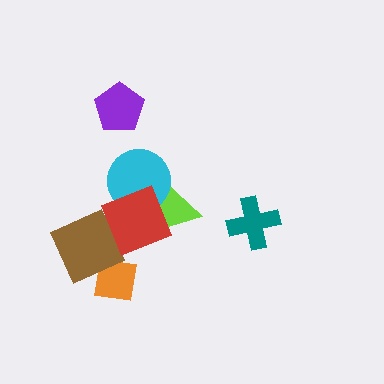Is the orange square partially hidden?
Yes, it is partially covered by another shape.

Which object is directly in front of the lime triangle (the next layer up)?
The cyan circle is directly in front of the lime triangle.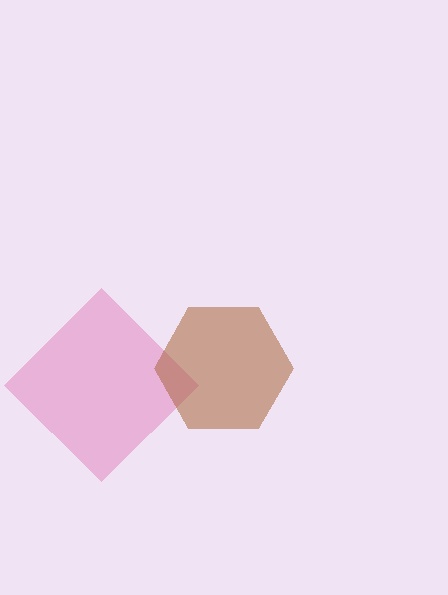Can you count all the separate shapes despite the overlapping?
Yes, there are 2 separate shapes.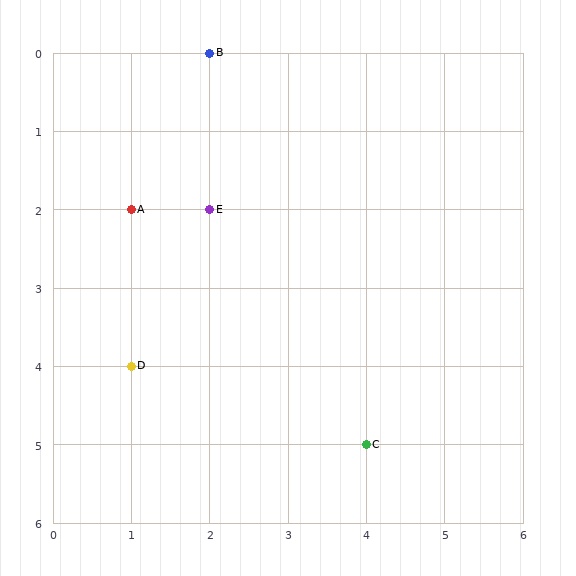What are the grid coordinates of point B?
Point B is at grid coordinates (2, 0).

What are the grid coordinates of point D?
Point D is at grid coordinates (1, 4).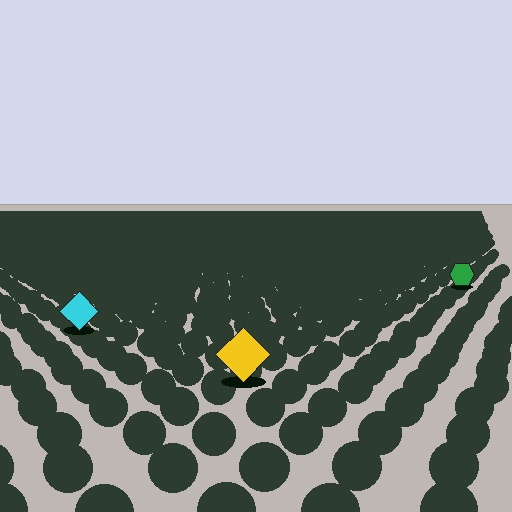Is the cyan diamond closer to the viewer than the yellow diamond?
No. The yellow diamond is closer — you can tell from the texture gradient: the ground texture is coarser near it.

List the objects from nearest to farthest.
From nearest to farthest: the yellow diamond, the cyan diamond, the green hexagon.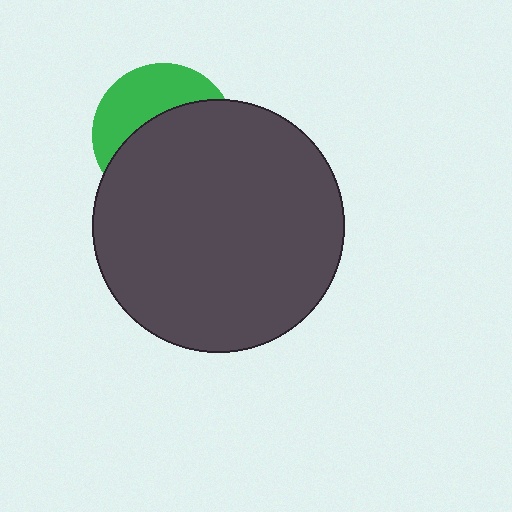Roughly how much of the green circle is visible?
A small part of it is visible (roughly 38%).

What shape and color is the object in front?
The object in front is a dark gray circle.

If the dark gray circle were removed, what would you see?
You would see the complete green circle.